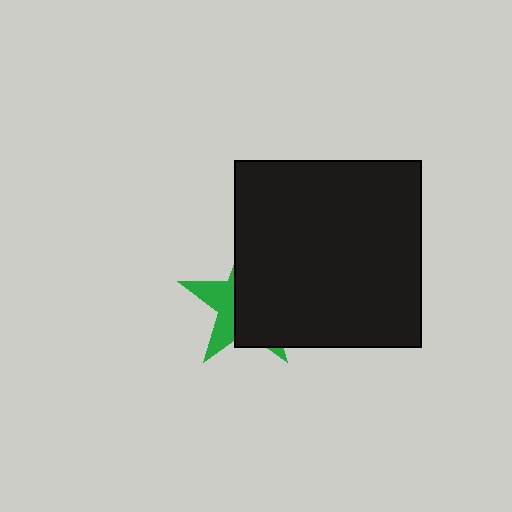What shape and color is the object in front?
The object in front is a black square.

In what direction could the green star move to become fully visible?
The green star could move left. That would shift it out from behind the black square entirely.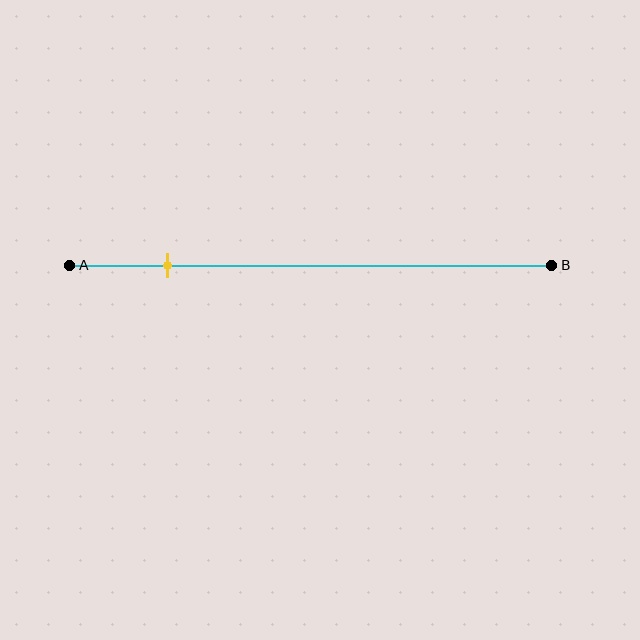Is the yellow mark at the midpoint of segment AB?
No, the mark is at about 20% from A, not at the 50% midpoint.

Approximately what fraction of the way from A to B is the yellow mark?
The yellow mark is approximately 20% of the way from A to B.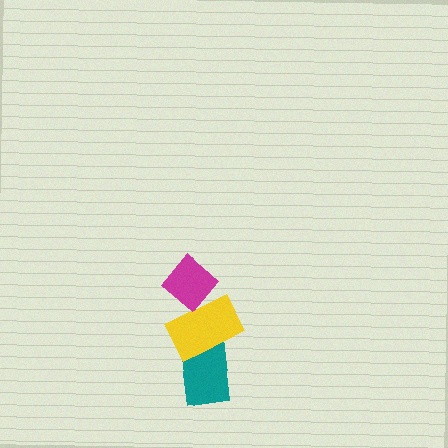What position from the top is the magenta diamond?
The magenta diamond is 1st from the top.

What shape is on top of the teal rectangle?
The yellow rectangle is on top of the teal rectangle.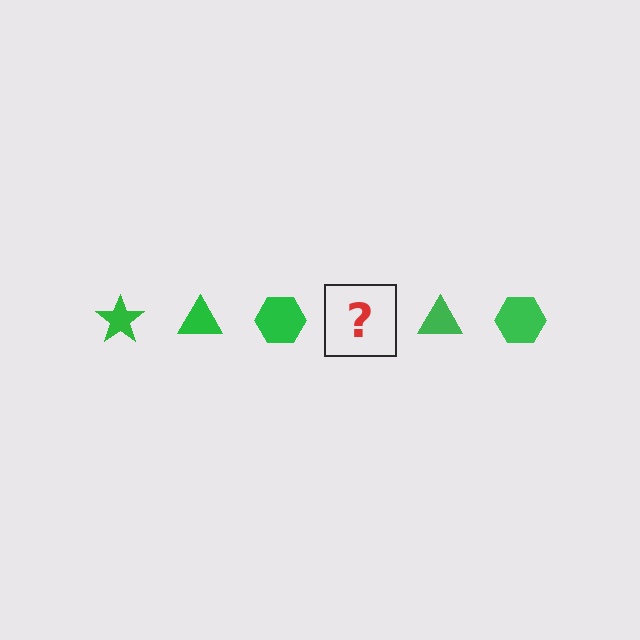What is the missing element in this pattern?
The missing element is a green star.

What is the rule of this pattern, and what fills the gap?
The rule is that the pattern cycles through star, triangle, hexagon shapes in green. The gap should be filled with a green star.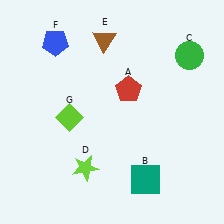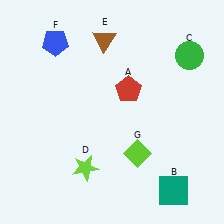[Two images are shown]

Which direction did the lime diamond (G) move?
The lime diamond (G) moved right.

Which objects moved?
The objects that moved are: the teal square (B), the lime diamond (G).